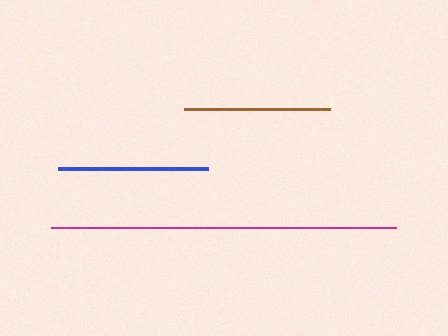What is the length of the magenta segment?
The magenta segment is approximately 344 pixels long.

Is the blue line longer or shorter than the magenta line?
The magenta line is longer than the blue line.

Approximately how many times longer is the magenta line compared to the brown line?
The magenta line is approximately 2.4 times the length of the brown line.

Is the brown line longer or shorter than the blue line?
The blue line is longer than the brown line.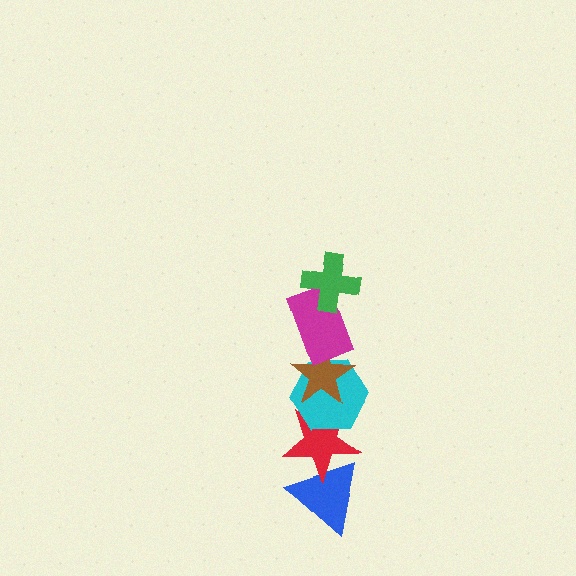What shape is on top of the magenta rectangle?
The green cross is on top of the magenta rectangle.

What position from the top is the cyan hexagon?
The cyan hexagon is 4th from the top.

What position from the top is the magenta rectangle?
The magenta rectangle is 2nd from the top.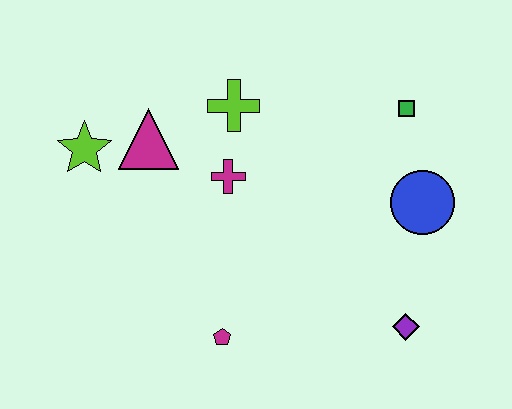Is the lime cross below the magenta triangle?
No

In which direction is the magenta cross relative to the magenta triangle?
The magenta cross is to the right of the magenta triangle.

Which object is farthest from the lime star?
The purple diamond is farthest from the lime star.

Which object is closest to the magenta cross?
The lime cross is closest to the magenta cross.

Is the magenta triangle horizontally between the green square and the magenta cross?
No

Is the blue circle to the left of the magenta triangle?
No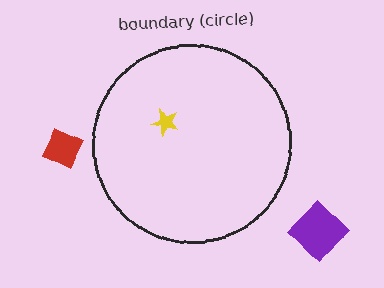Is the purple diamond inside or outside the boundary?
Outside.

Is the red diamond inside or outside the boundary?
Outside.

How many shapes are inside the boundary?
1 inside, 2 outside.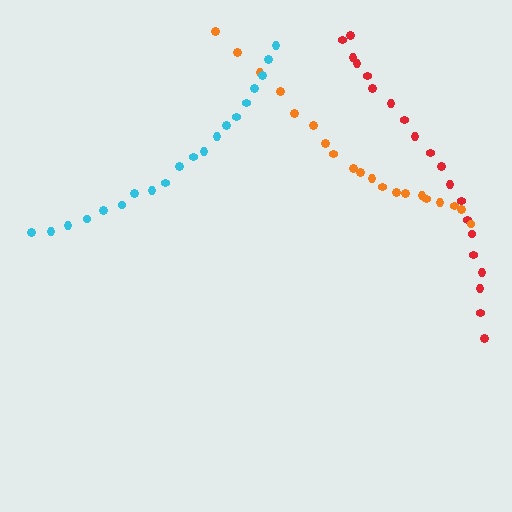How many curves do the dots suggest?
There are 3 distinct paths.